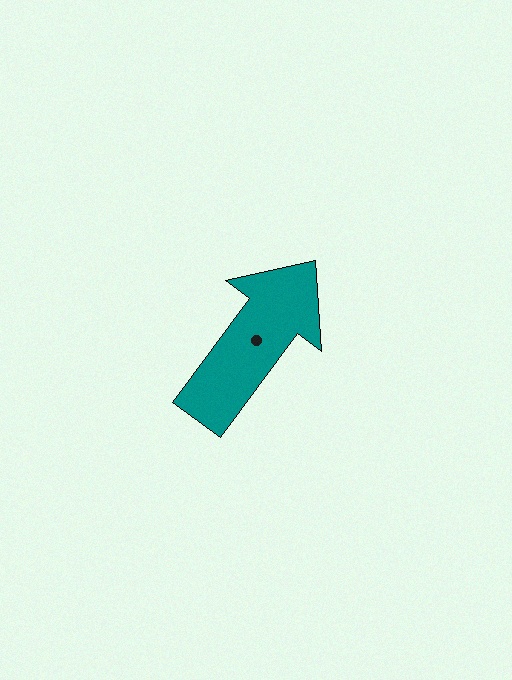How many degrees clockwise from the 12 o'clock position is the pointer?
Approximately 37 degrees.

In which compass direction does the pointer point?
Northeast.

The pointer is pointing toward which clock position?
Roughly 1 o'clock.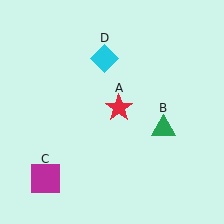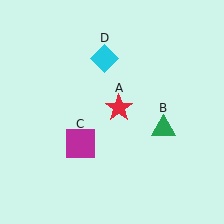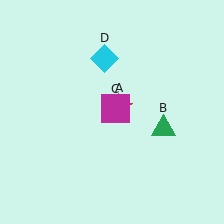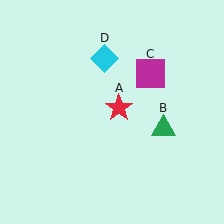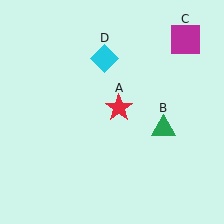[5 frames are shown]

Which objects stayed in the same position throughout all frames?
Red star (object A) and green triangle (object B) and cyan diamond (object D) remained stationary.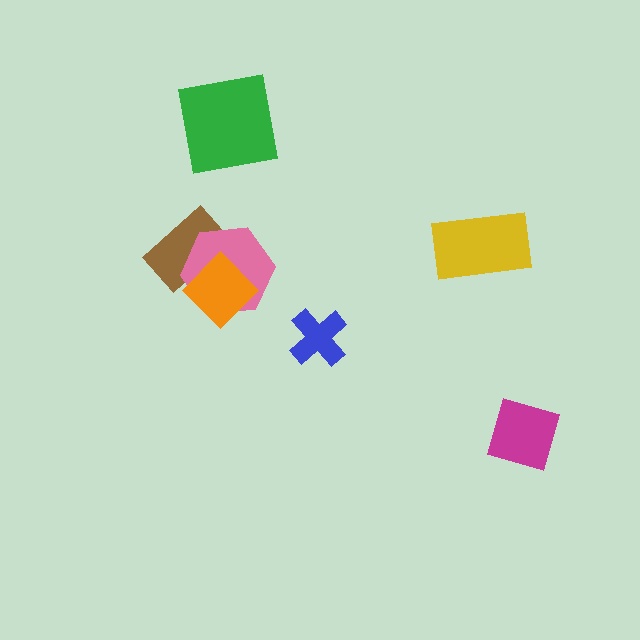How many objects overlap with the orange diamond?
2 objects overlap with the orange diamond.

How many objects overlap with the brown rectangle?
2 objects overlap with the brown rectangle.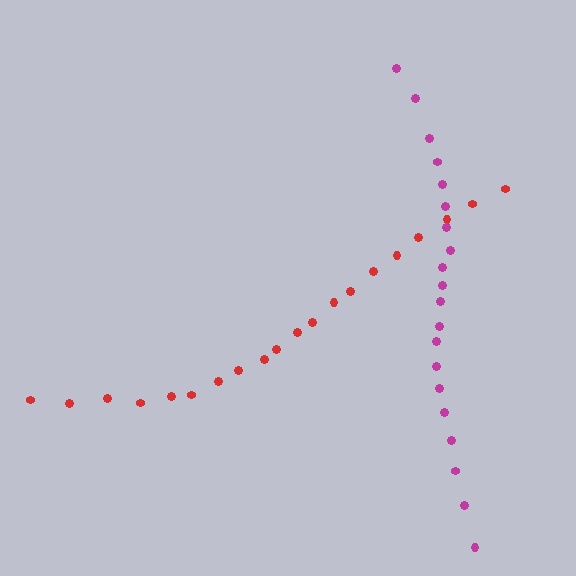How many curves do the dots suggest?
There are 2 distinct paths.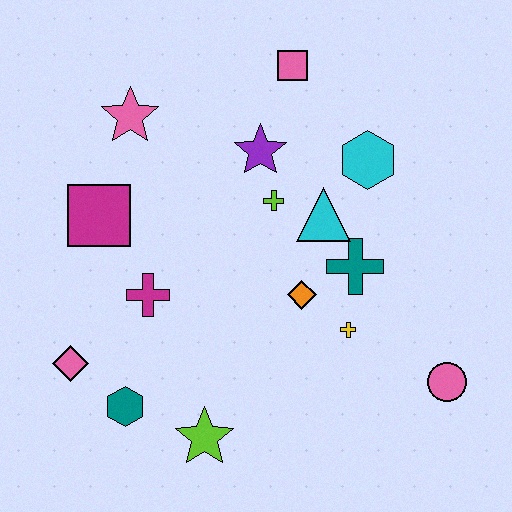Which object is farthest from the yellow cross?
The pink star is farthest from the yellow cross.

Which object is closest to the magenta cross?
The magenta square is closest to the magenta cross.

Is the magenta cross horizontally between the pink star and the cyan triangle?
Yes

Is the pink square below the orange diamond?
No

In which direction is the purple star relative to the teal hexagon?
The purple star is above the teal hexagon.